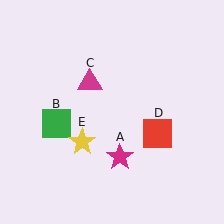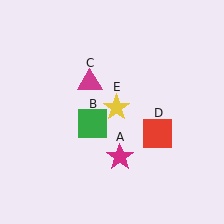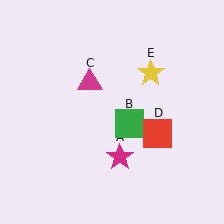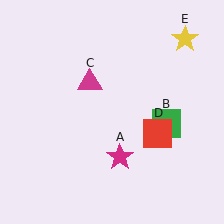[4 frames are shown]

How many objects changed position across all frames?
2 objects changed position: green square (object B), yellow star (object E).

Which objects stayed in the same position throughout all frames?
Magenta star (object A) and magenta triangle (object C) and red square (object D) remained stationary.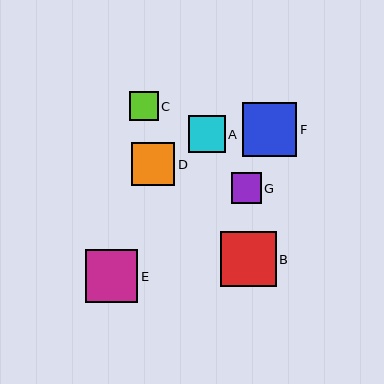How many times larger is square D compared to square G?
Square D is approximately 1.4 times the size of square G.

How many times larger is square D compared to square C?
Square D is approximately 1.5 times the size of square C.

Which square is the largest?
Square B is the largest with a size of approximately 56 pixels.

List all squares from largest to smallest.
From largest to smallest: B, F, E, D, A, G, C.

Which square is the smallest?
Square C is the smallest with a size of approximately 29 pixels.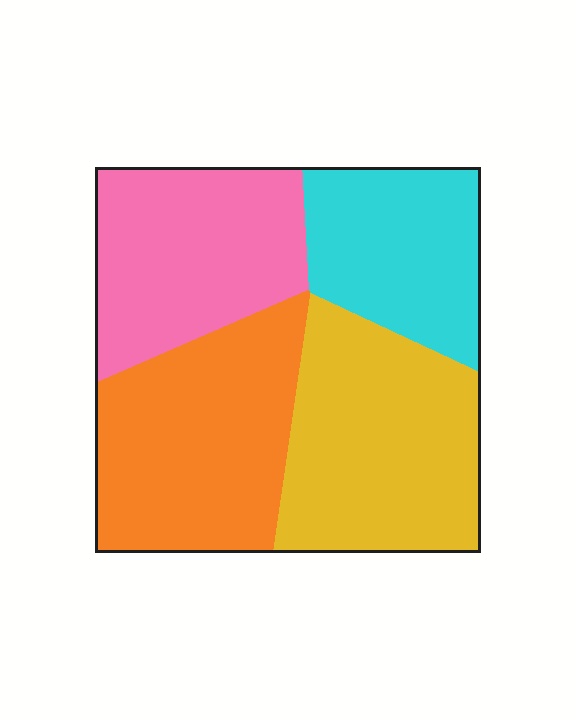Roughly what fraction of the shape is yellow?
Yellow takes up about one quarter (1/4) of the shape.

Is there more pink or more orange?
Orange.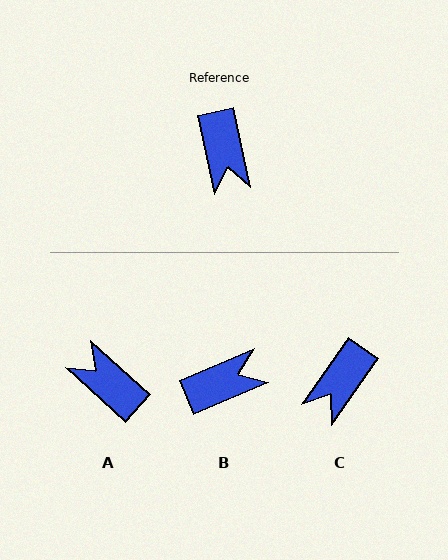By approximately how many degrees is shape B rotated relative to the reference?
Approximately 101 degrees counter-clockwise.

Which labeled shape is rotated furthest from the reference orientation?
A, about 144 degrees away.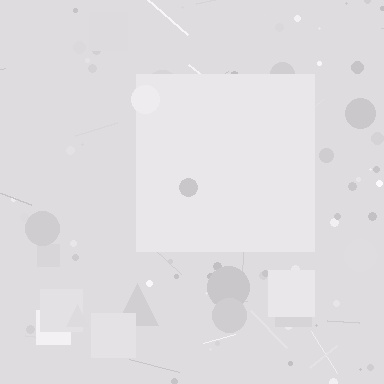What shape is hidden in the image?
A square is hidden in the image.